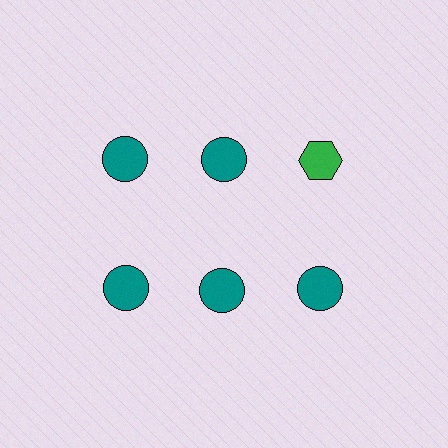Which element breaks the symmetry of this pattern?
The green hexagon in the top row, center column breaks the symmetry. All other shapes are teal circles.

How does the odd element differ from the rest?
It differs in both color (green instead of teal) and shape (hexagon instead of circle).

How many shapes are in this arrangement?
There are 6 shapes arranged in a grid pattern.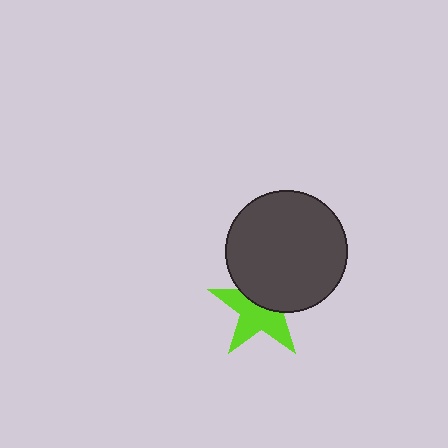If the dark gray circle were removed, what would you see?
You would see the complete lime star.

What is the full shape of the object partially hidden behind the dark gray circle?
The partially hidden object is a lime star.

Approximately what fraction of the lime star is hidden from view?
Roughly 44% of the lime star is hidden behind the dark gray circle.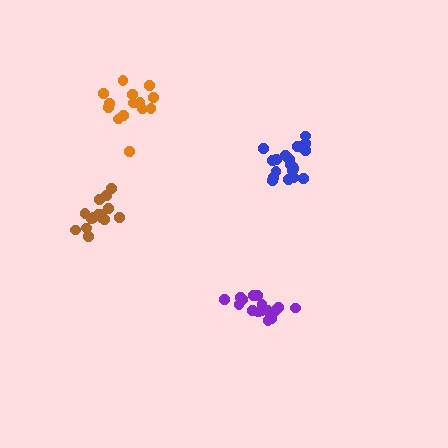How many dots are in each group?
Group 1: 19 dots, Group 2: 15 dots, Group 3: 16 dots, Group 4: 15 dots (65 total).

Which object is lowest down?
The purple cluster is bottommost.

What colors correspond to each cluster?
The clusters are colored: blue, orange, purple, brown.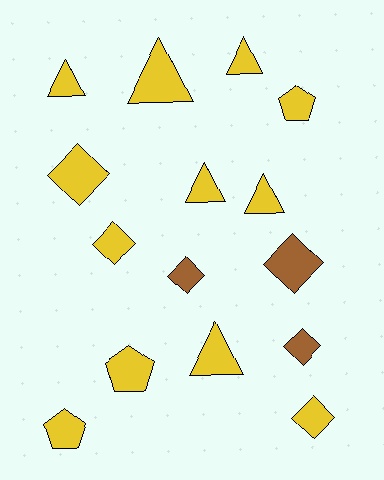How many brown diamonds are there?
There are 3 brown diamonds.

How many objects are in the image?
There are 15 objects.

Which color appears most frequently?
Yellow, with 12 objects.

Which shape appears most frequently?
Triangle, with 6 objects.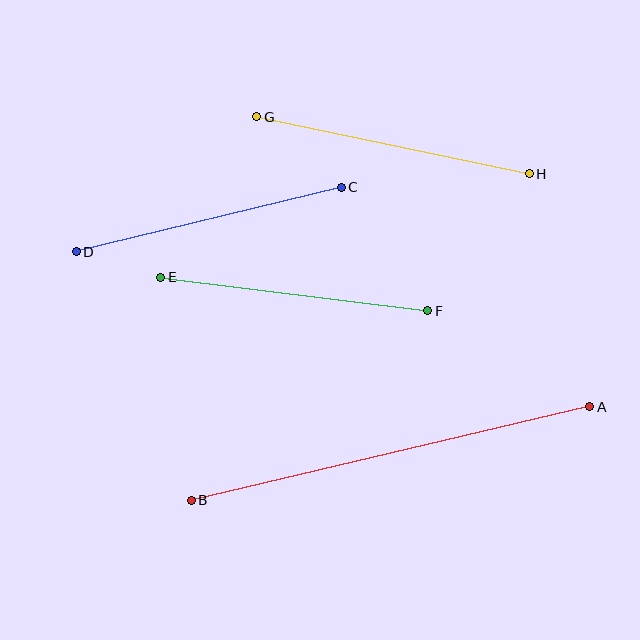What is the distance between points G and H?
The distance is approximately 278 pixels.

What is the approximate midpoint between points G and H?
The midpoint is at approximately (393, 145) pixels.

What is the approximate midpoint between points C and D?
The midpoint is at approximately (209, 220) pixels.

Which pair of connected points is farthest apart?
Points A and B are farthest apart.